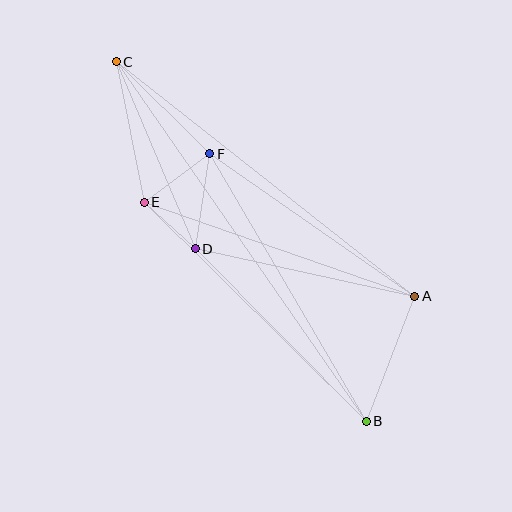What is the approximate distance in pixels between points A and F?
The distance between A and F is approximately 250 pixels.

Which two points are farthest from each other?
Points B and C are farthest from each other.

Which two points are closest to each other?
Points D and E are closest to each other.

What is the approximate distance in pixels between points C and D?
The distance between C and D is approximately 203 pixels.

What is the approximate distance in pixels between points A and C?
The distance between A and C is approximately 380 pixels.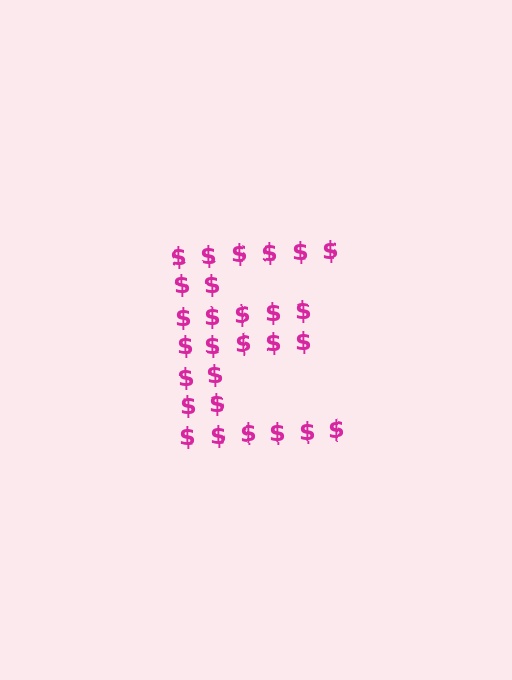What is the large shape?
The large shape is the letter E.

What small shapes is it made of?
It is made of small dollar signs.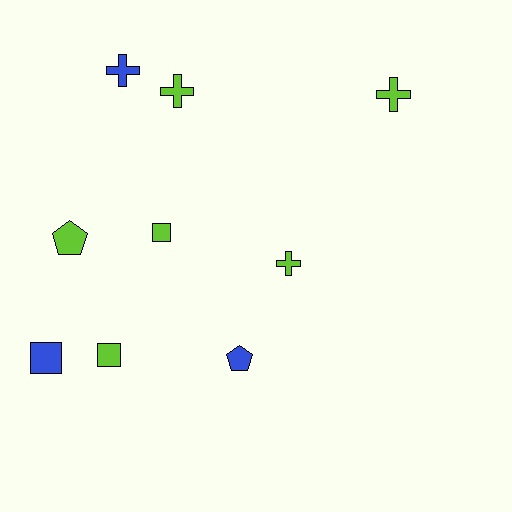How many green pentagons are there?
There are no green pentagons.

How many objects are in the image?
There are 9 objects.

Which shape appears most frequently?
Cross, with 4 objects.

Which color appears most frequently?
Lime, with 6 objects.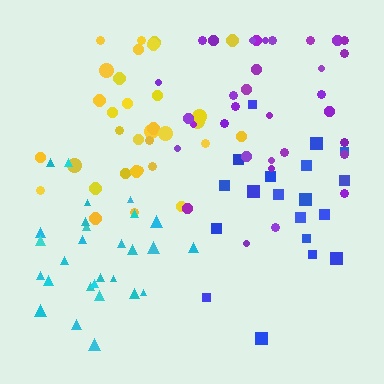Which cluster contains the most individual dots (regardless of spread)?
Purple (34).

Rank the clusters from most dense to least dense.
yellow, blue, cyan, purple.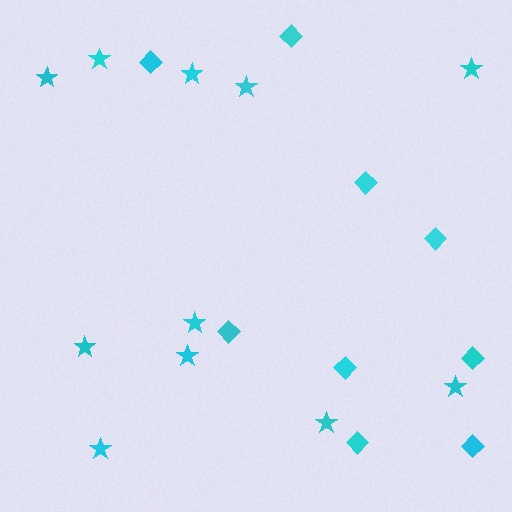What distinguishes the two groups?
There are 2 groups: one group of diamonds (9) and one group of stars (11).